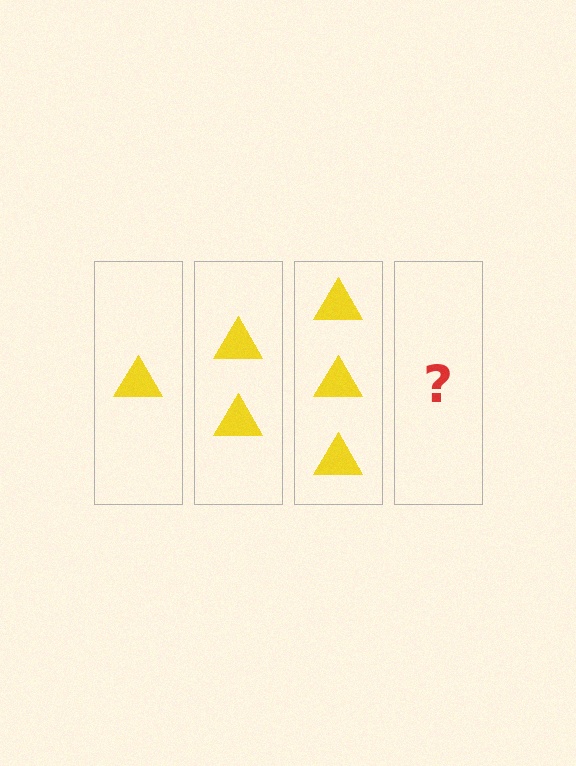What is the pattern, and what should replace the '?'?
The pattern is that each step adds one more triangle. The '?' should be 4 triangles.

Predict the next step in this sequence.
The next step is 4 triangles.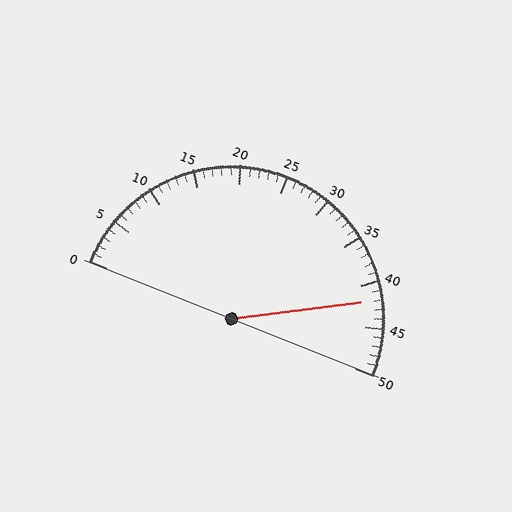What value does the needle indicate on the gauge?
The needle indicates approximately 42.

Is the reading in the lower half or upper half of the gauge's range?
The reading is in the upper half of the range (0 to 50).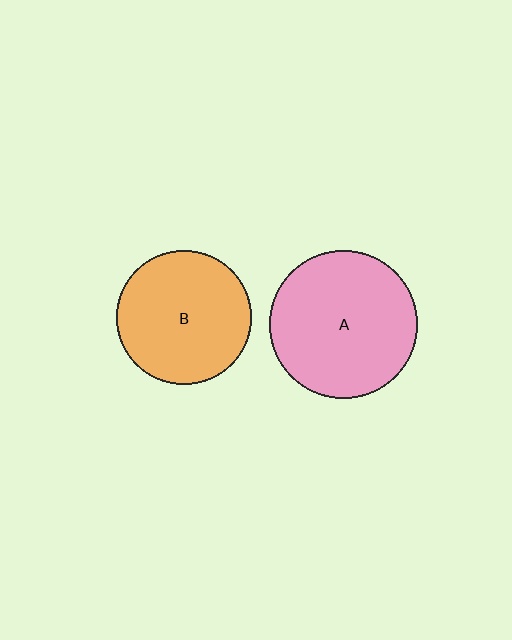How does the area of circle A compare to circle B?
Approximately 1.2 times.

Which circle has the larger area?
Circle A (pink).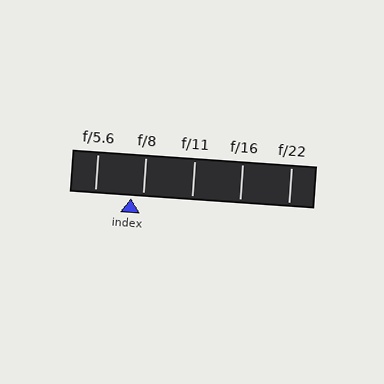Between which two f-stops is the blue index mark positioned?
The index mark is between f/5.6 and f/8.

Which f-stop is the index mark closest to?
The index mark is closest to f/8.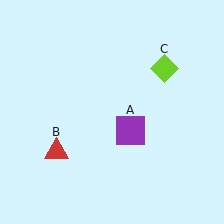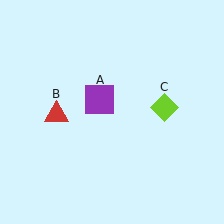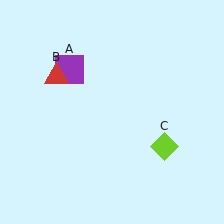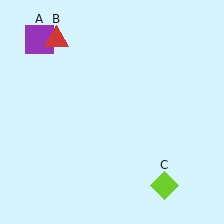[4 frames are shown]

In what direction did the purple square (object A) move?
The purple square (object A) moved up and to the left.